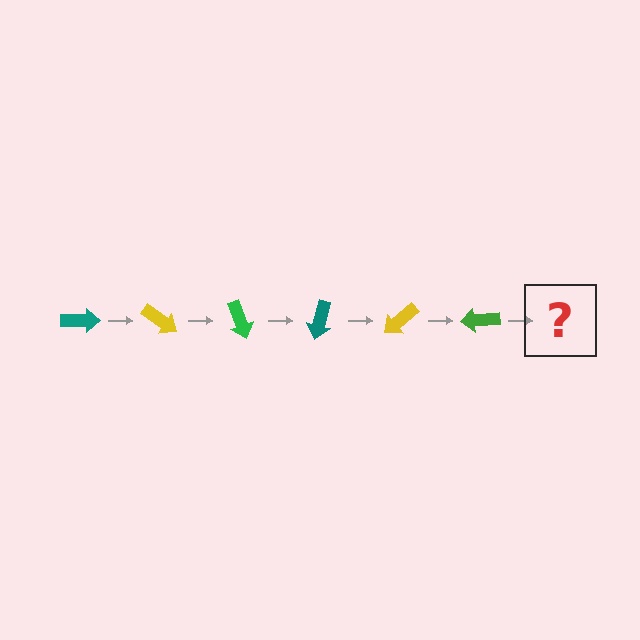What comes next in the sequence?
The next element should be a teal arrow, rotated 210 degrees from the start.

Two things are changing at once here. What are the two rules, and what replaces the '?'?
The two rules are that it rotates 35 degrees each step and the color cycles through teal, yellow, and green. The '?' should be a teal arrow, rotated 210 degrees from the start.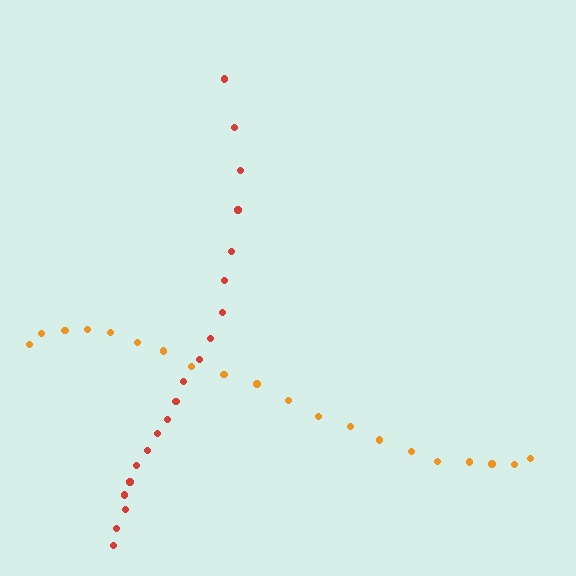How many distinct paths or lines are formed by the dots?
There are 2 distinct paths.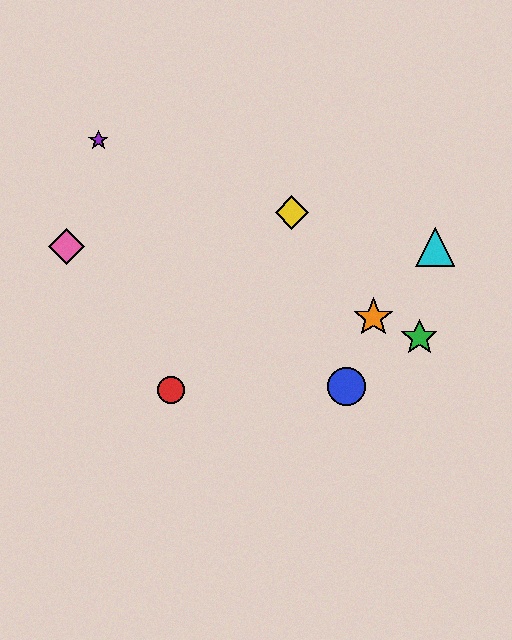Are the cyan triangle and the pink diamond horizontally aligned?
Yes, both are at y≈247.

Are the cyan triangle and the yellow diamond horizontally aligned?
No, the cyan triangle is at y≈247 and the yellow diamond is at y≈213.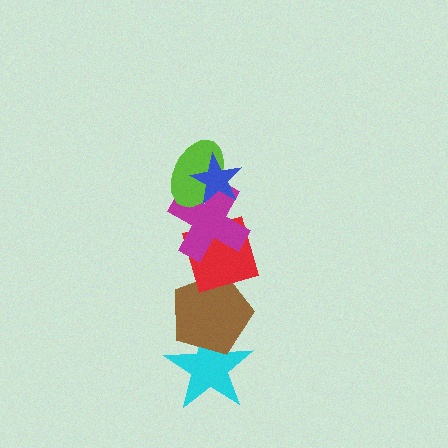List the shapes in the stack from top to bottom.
From top to bottom: the blue star, the lime ellipse, the magenta cross, the red diamond, the brown pentagon, the cyan star.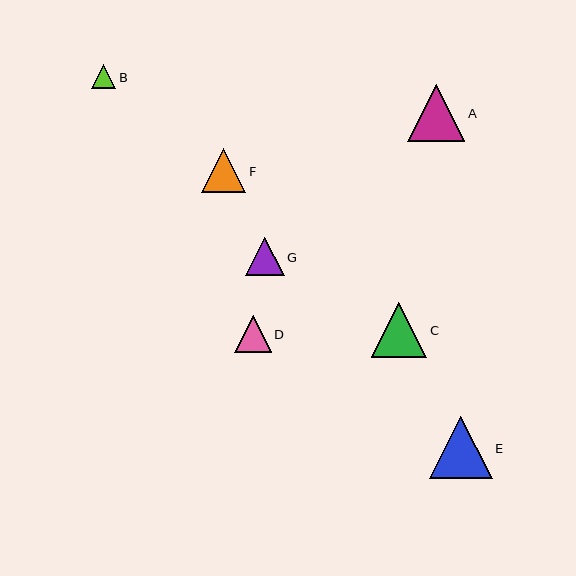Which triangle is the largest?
Triangle E is the largest with a size of approximately 62 pixels.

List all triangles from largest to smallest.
From largest to smallest: E, A, C, F, G, D, B.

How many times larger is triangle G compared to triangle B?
Triangle G is approximately 1.6 times the size of triangle B.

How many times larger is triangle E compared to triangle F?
Triangle E is approximately 1.4 times the size of triangle F.